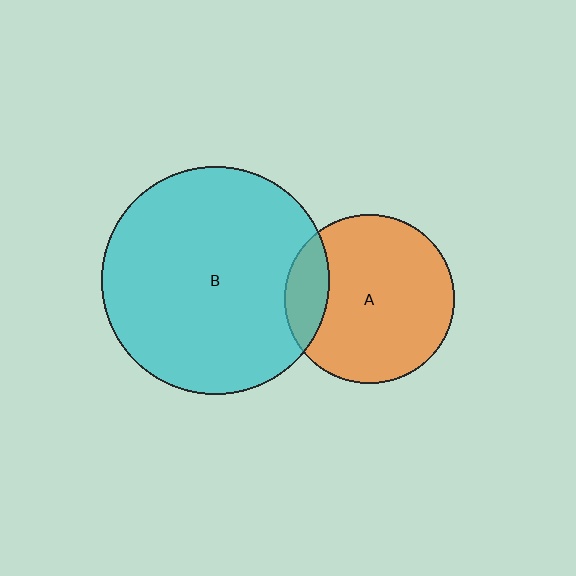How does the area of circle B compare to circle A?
Approximately 1.8 times.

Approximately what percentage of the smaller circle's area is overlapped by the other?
Approximately 15%.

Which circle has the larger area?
Circle B (cyan).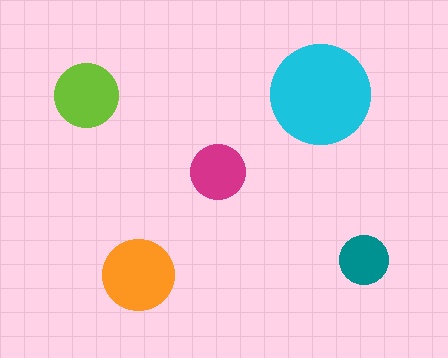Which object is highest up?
The cyan circle is topmost.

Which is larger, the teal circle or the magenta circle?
The magenta one.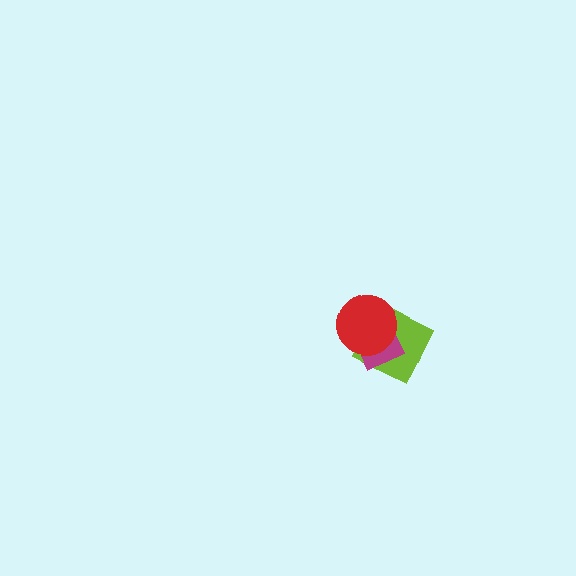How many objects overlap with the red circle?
2 objects overlap with the red circle.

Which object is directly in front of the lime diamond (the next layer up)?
The magenta diamond is directly in front of the lime diamond.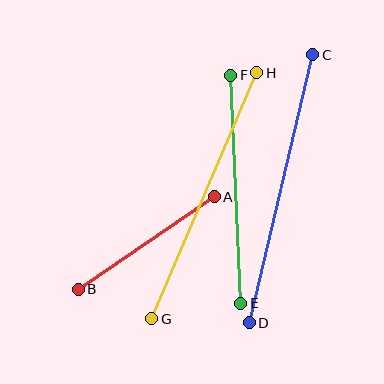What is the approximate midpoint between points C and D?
The midpoint is at approximately (281, 189) pixels.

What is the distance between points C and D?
The distance is approximately 275 pixels.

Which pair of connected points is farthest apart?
Points C and D are farthest apart.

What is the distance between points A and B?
The distance is approximately 164 pixels.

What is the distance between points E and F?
The distance is approximately 228 pixels.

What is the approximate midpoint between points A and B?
The midpoint is at approximately (146, 243) pixels.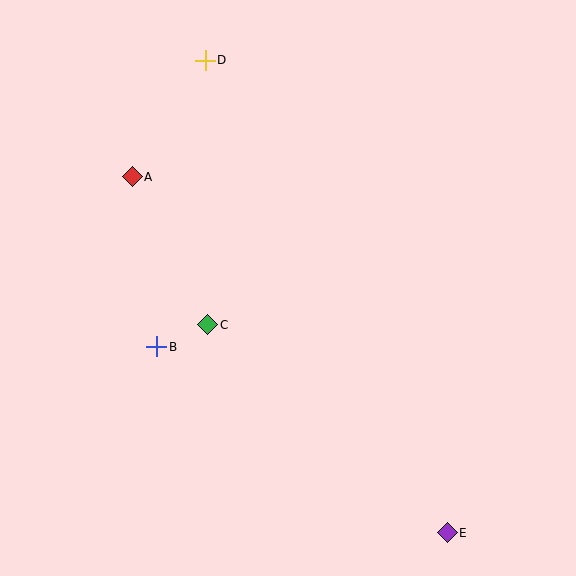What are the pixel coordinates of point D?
Point D is at (205, 60).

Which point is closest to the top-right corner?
Point D is closest to the top-right corner.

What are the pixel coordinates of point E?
Point E is at (447, 533).